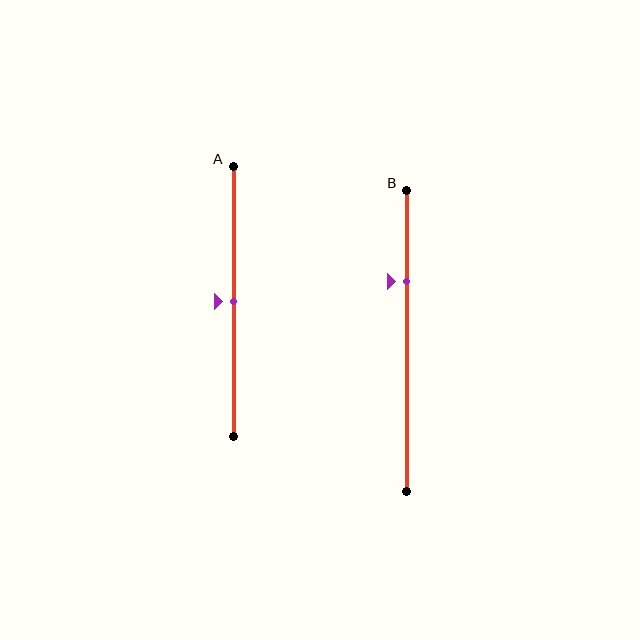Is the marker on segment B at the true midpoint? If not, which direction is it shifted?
No, the marker on segment B is shifted upward by about 20% of the segment length.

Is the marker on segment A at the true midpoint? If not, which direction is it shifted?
Yes, the marker on segment A is at the true midpoint.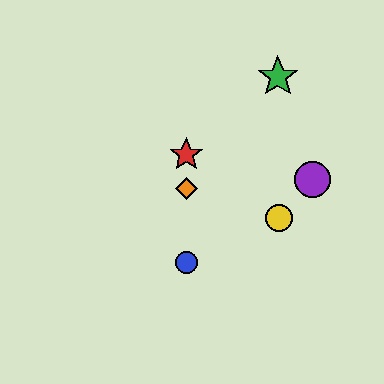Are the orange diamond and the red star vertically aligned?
Yes, both are at x≈186.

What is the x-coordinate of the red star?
The red star is at x≈186.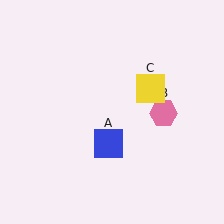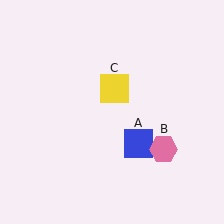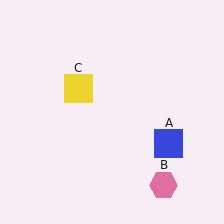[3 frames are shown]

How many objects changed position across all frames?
3 objects changed position: blue square (object A), pink hexagon (object B), yellow square (object C).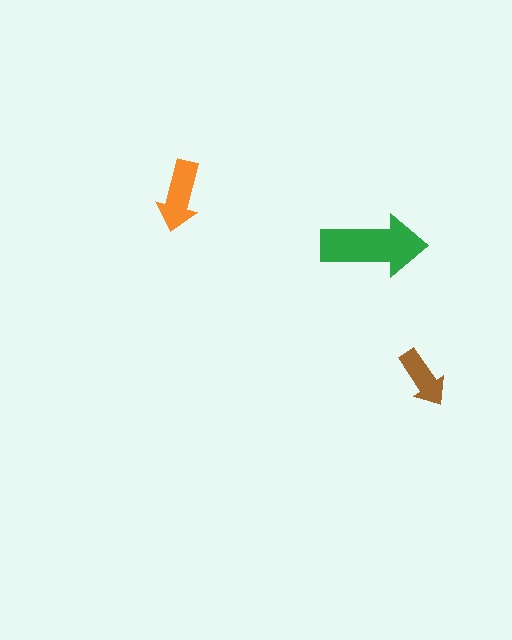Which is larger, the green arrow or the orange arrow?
The green one.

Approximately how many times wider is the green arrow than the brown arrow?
About 1.5 times wider.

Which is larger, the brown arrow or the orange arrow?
The orange one.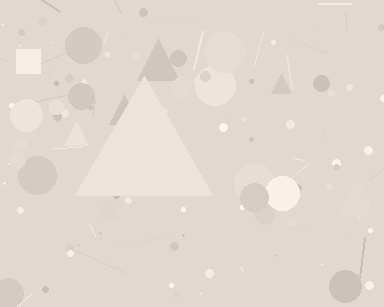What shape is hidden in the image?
A triangle is hidden in the image.